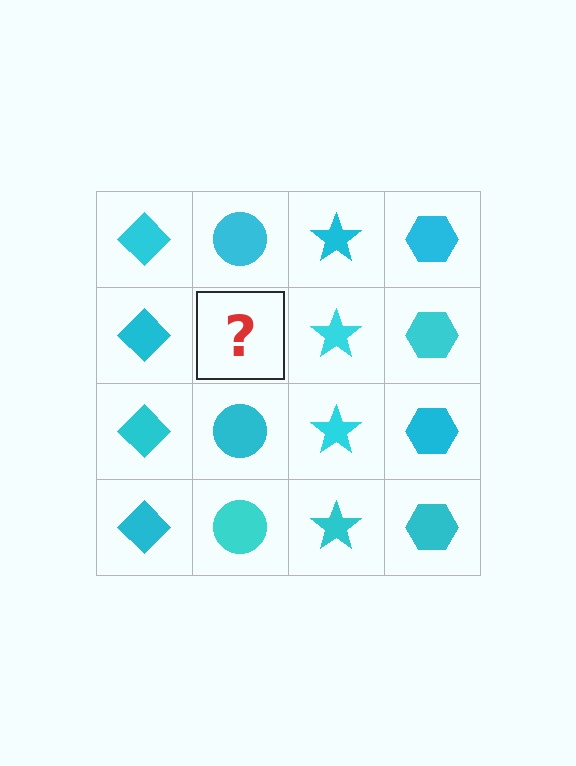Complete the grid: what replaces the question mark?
The question mark should be replaced with a cyan circle.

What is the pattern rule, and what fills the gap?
The rule is that each column has a consistent shape. The gap should be filled with a cyan circle.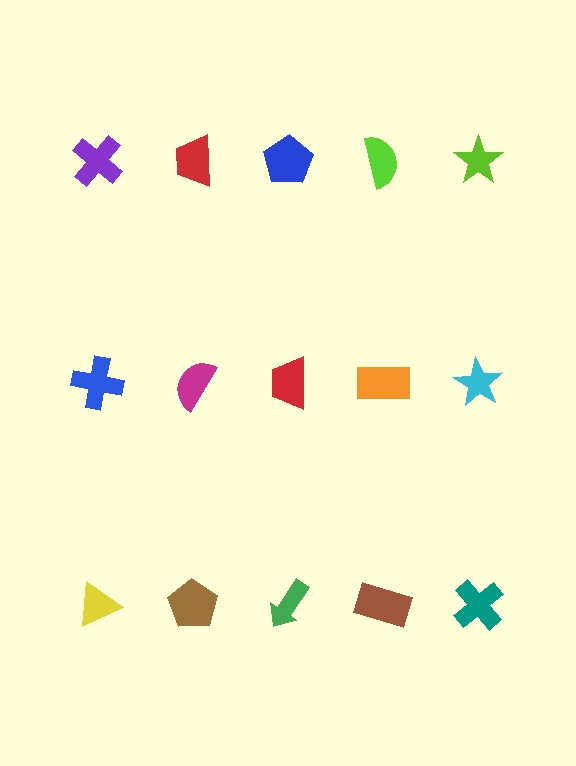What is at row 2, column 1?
A blue cross.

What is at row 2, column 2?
A magenta semicircle.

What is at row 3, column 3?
A green arrow.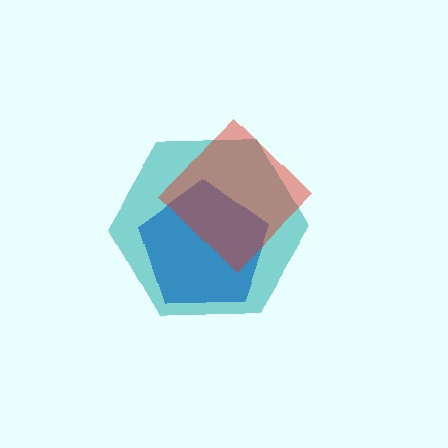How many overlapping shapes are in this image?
There are 3 overlapping shapes in the image.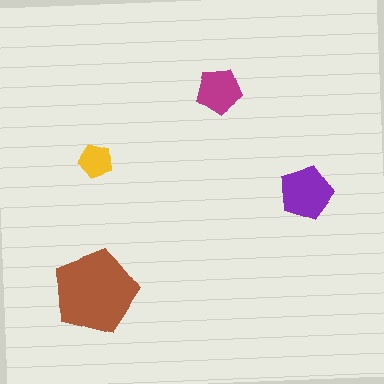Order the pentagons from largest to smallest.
the brown one, the purple one, the magenta one, the yellow one.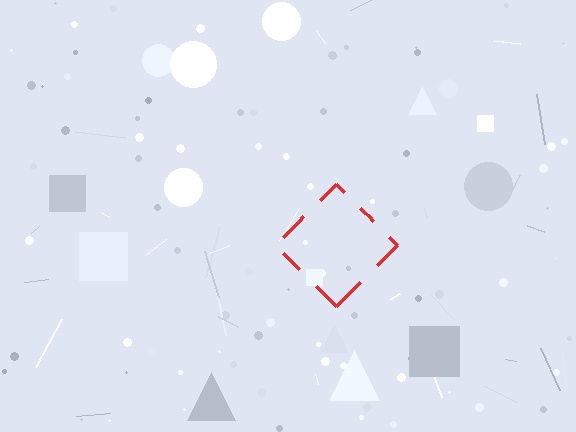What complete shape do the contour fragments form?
The contour fragments form a diamond.